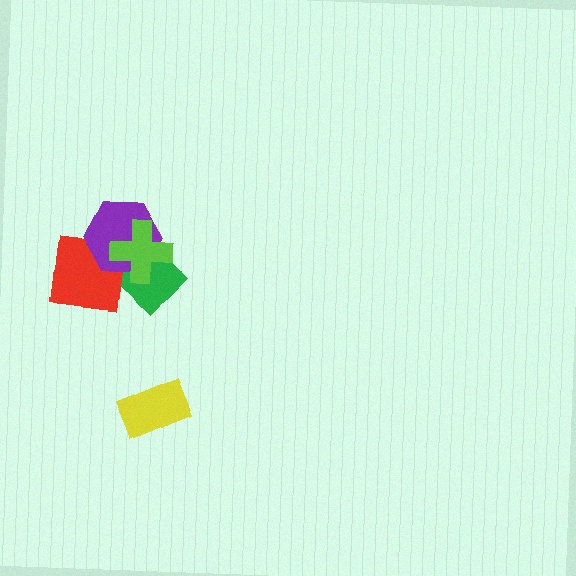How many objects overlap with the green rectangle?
3 objects overlap with the green rectangle.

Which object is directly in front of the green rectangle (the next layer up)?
The red square is directly in front of the green rectangle.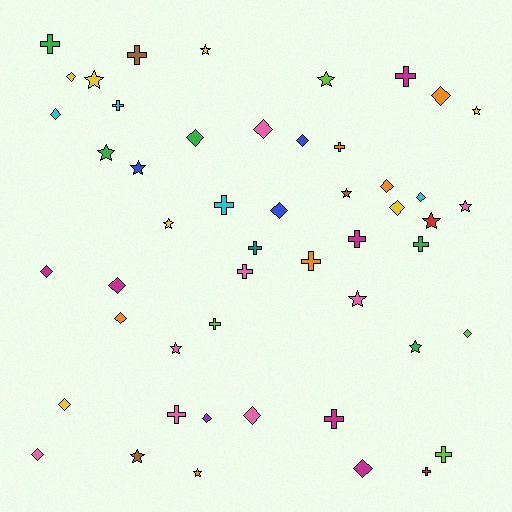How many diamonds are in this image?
There are 19 diamonds.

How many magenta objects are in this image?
There are 6 magenta objects.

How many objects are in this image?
There are 50 objects.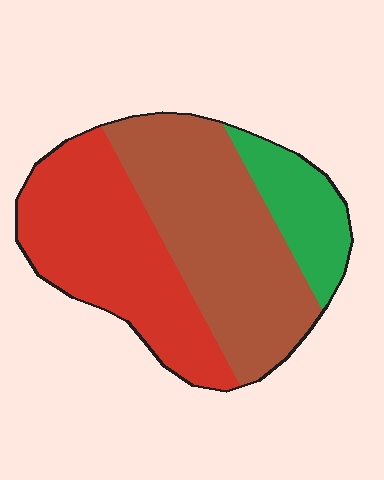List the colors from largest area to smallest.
From largest to smallest: brown, red, green.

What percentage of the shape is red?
Red takes up about two fifths (2/5) of the shape.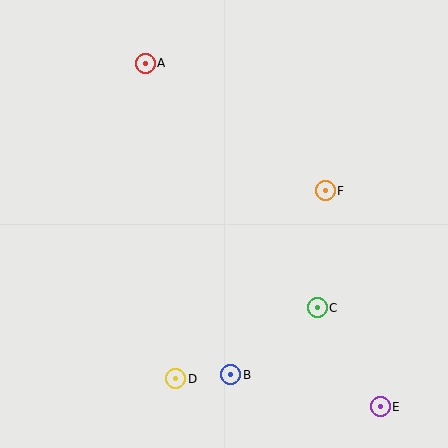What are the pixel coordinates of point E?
Point E is at (380, 407).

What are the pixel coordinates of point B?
Point B is at (231, 375).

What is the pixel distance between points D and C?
The distance between D and C is 158 pixels.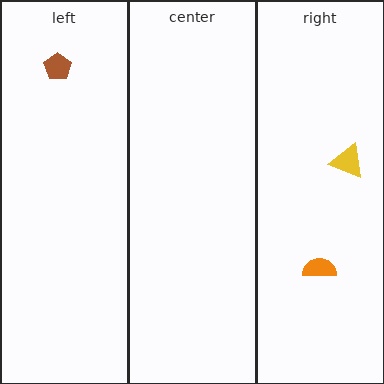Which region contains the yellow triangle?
The right region.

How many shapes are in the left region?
1.